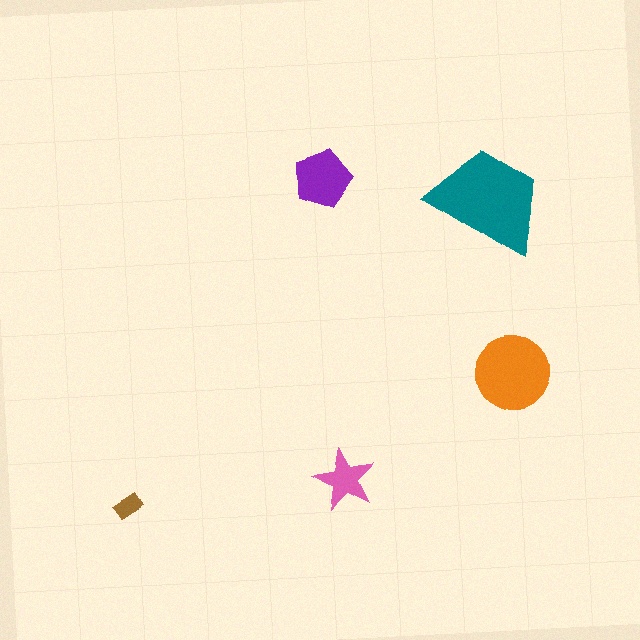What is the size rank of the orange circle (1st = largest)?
2nd.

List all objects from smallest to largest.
The brown rectangle, the pink star, the purple pentagon, the orange circle, the teal trapezoid.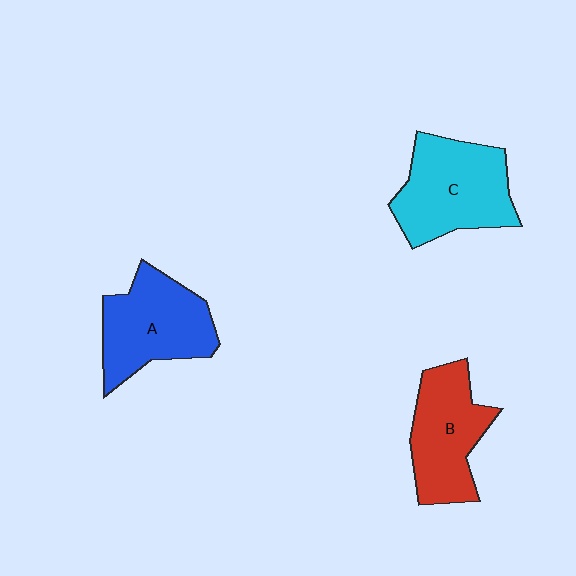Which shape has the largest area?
Shape C (cyan).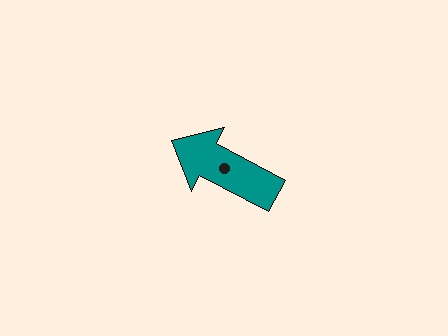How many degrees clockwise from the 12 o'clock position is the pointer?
Approximately 298 degrees.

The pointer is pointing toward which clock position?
Roughly 10 o'clock.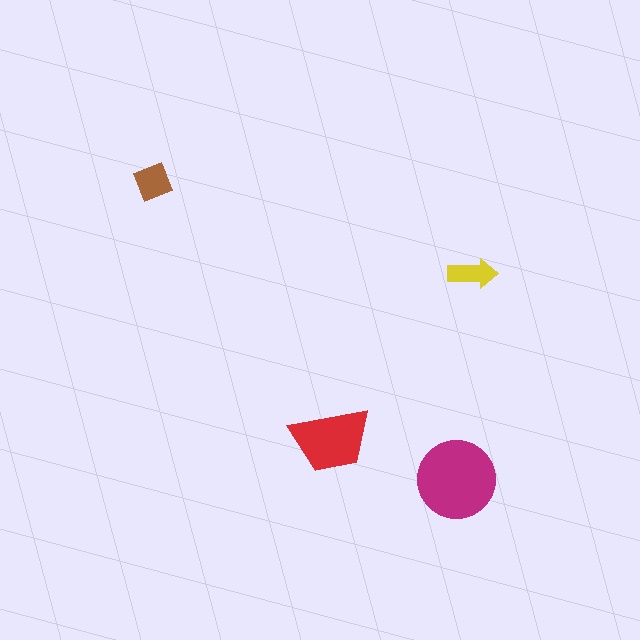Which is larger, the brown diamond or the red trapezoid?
The red trapezoid.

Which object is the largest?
The magenta circle.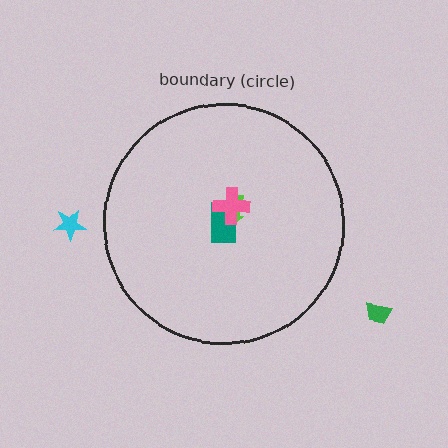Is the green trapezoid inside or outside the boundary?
Outside.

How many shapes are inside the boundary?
3 inside, 2 outside.